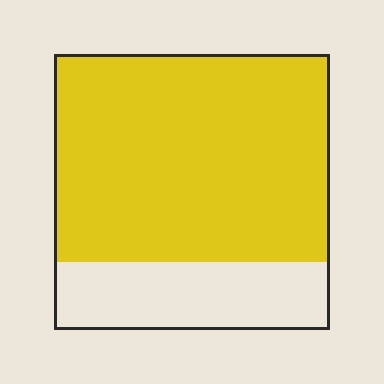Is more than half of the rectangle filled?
Yes.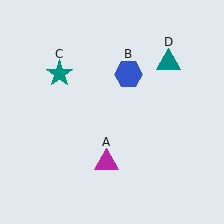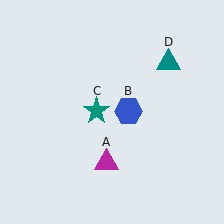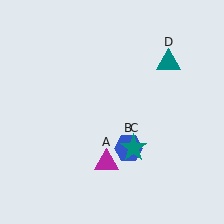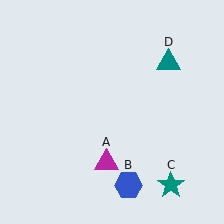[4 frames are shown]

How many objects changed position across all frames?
2 objects changed position: blue hexagon (object B), teal star (object C).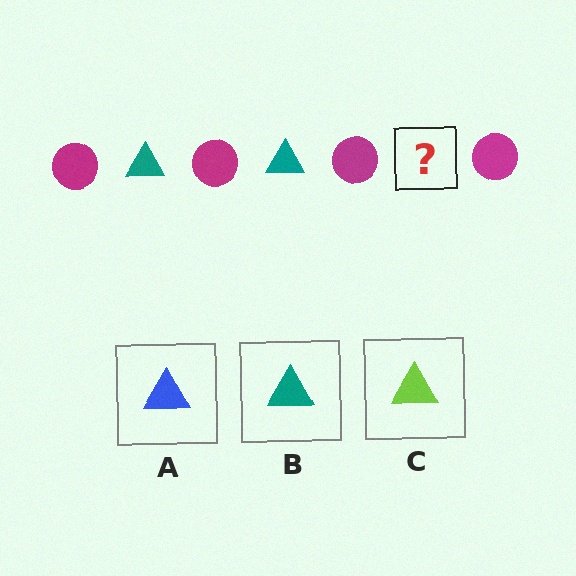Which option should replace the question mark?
Option B.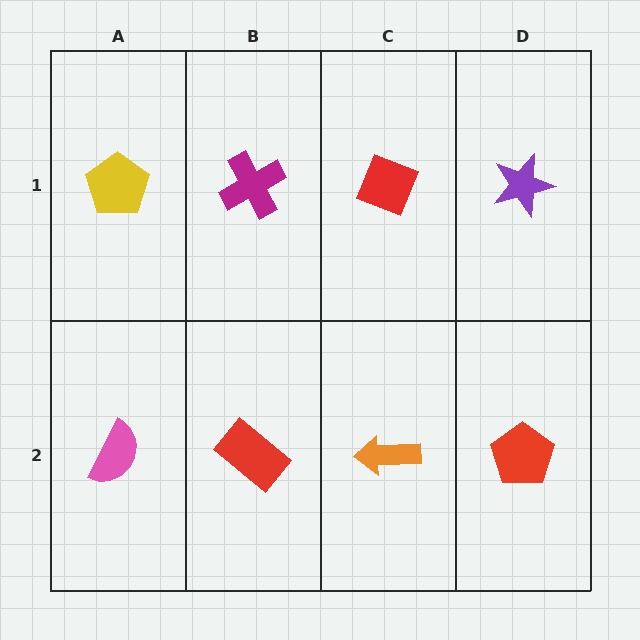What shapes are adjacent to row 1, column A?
A pink semicircle (row 2, column A), a magenta cross (row 1, column B).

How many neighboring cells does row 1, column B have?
3.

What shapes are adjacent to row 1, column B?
A red rectangle (row 2, column B), a yellow pentagon (row 1, column A), a red diamond (row 1, column C).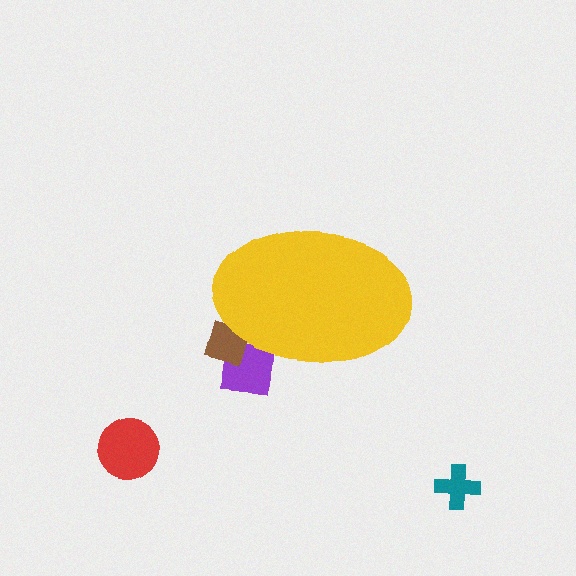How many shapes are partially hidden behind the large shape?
2 shapes are partially hidden.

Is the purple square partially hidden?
Yes, the purple square is partially hidden behind the yellow ellipse.